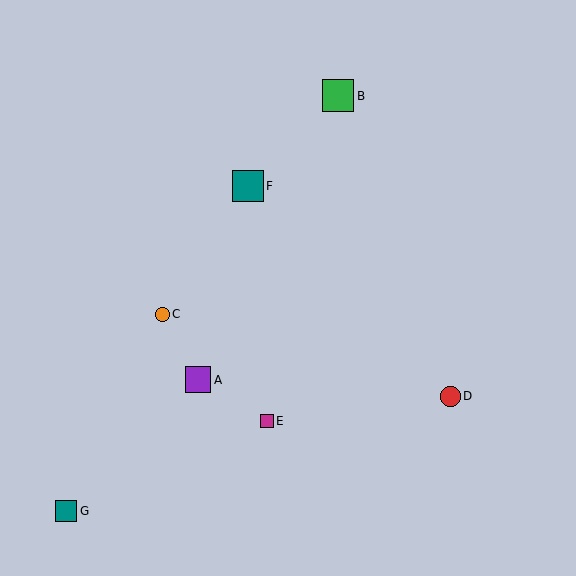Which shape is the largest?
The green square (labeled B) is the largest.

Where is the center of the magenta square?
The center of the magenta square is at (267, 421).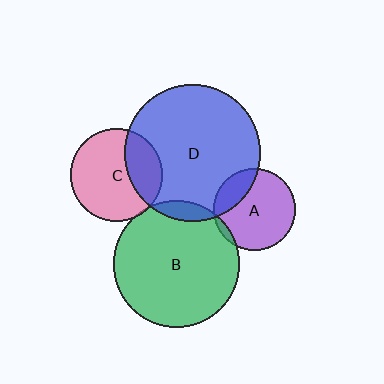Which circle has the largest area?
Circle D (blue).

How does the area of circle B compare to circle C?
Approximately 1.9 times.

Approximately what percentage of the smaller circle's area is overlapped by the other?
Approximately 30%.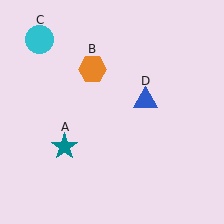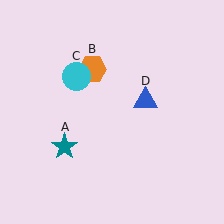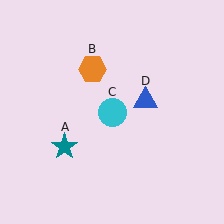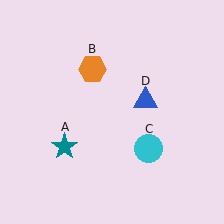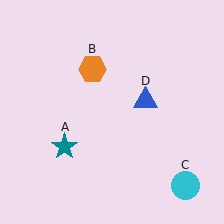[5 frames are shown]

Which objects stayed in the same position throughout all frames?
Teal star (object A) and orange hexagon (object B) and blue triangle (object D) remained stationary.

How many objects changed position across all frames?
1 object changed position: cyan circle (object C).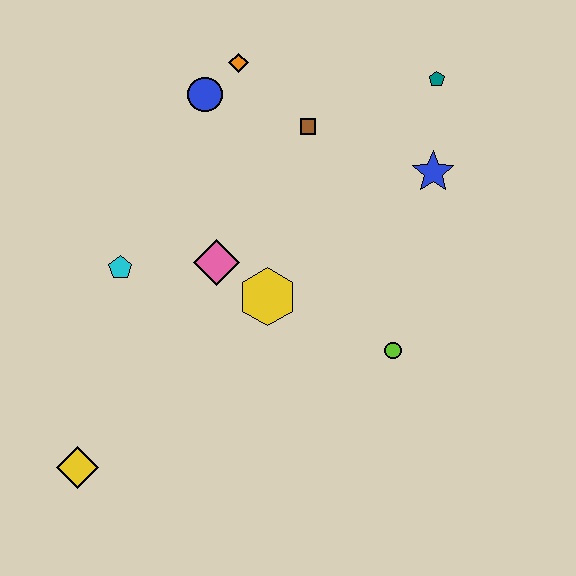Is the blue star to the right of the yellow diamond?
Yes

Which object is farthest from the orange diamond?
The yellow diamond is farthest from the orange diamond.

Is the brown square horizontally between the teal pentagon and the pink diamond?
Yes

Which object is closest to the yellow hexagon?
The pink diamond is closest to the yellow hexagon.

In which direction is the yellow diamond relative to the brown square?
The yellow diamond is below the brown square.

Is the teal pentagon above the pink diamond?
Yes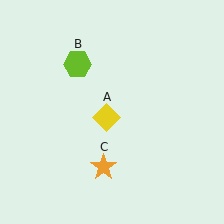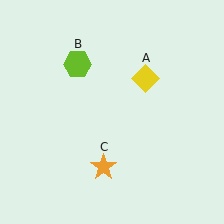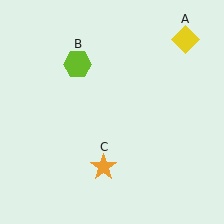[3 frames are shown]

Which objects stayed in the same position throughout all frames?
Lime hexagon (object B) and orange star (object C) remained stationary.